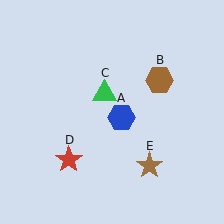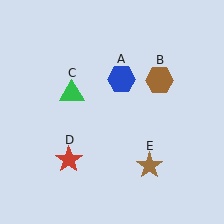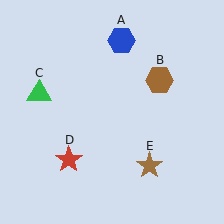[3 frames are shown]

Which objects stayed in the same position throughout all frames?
Brown hexagon (object B) and red star (object D) and brown star (object E) remained stationary.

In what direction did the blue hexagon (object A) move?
The blue hexagon (object A) moved up.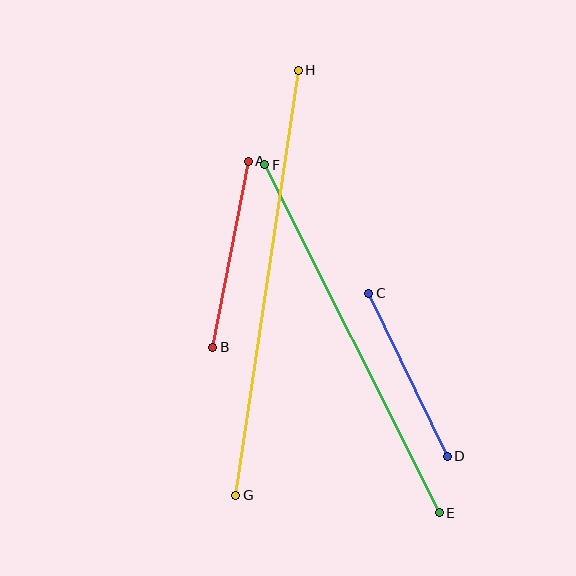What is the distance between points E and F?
The distance is approximately 389 pixels.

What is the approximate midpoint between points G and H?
The midpoint is at approximately (267, 283) pixels.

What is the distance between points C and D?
The distance is approximately 181 pixels.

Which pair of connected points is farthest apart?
Points G and H are farthest apart.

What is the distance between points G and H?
The distance is approximately 430 pixels.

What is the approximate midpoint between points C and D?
The midpoint is at approximately (408, 375) pixels.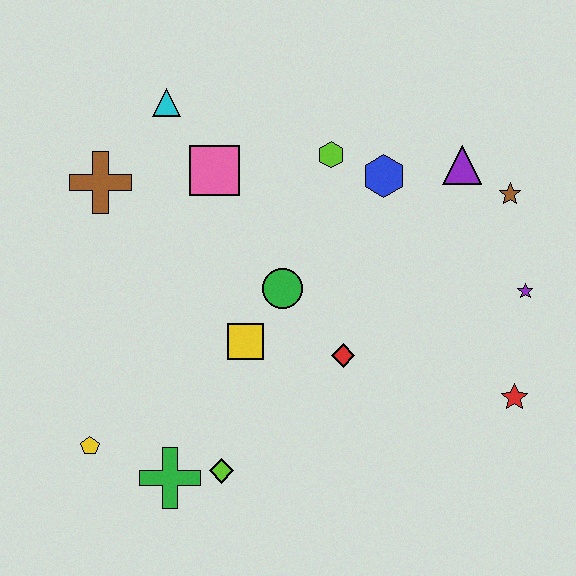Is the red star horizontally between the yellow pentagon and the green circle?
No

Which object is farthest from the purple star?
The yellow pentagon is farthest from the purple star.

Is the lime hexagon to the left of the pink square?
No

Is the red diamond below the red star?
No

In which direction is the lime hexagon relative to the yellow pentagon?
The lime hexagon is above the yellow pentagon.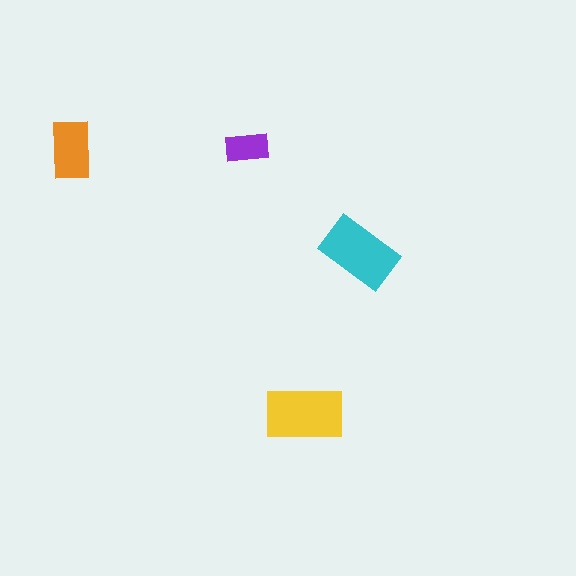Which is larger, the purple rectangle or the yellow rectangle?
The yellow one.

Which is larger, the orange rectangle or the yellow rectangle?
The yellow one.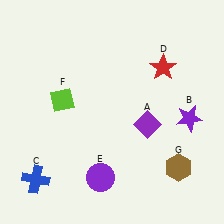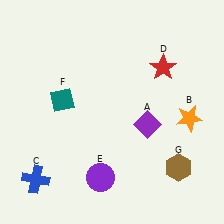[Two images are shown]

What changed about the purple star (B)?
In Image 1, B is purple. In Image 2, it changed to orange.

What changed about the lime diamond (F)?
In Image 1, F is lime. In Image 2, it changed to teal.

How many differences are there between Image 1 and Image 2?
There are 2 differences between the two images.